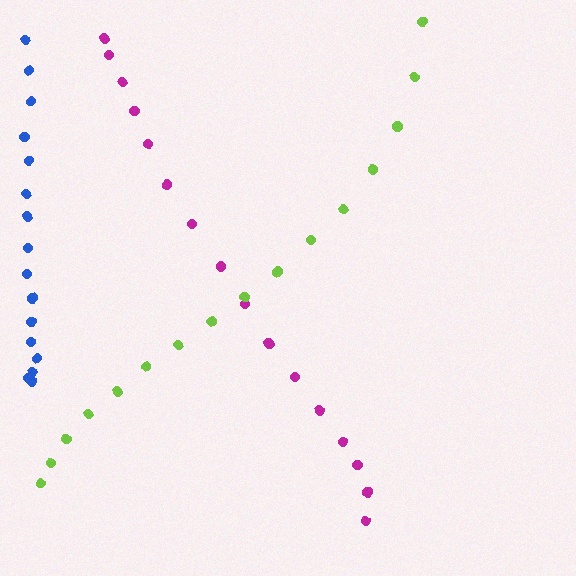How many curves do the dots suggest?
There are 3 distinct paths.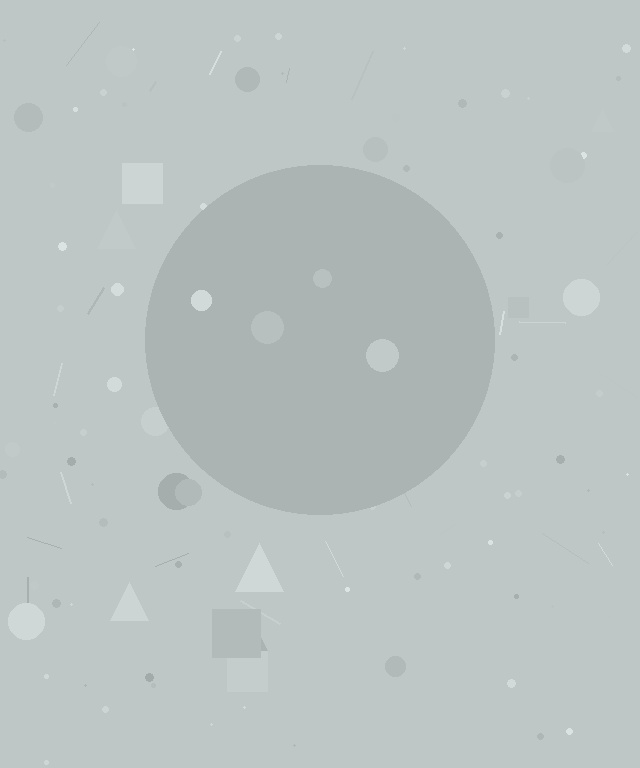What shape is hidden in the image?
A circle is hidden in the image.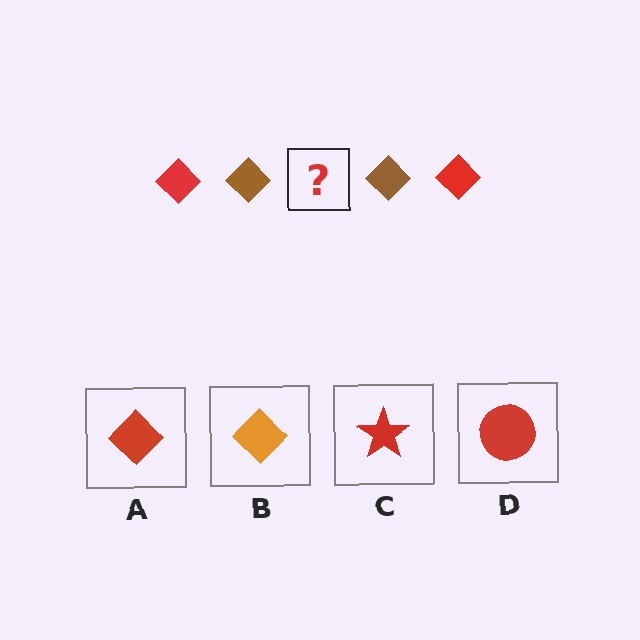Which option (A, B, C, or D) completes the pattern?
A.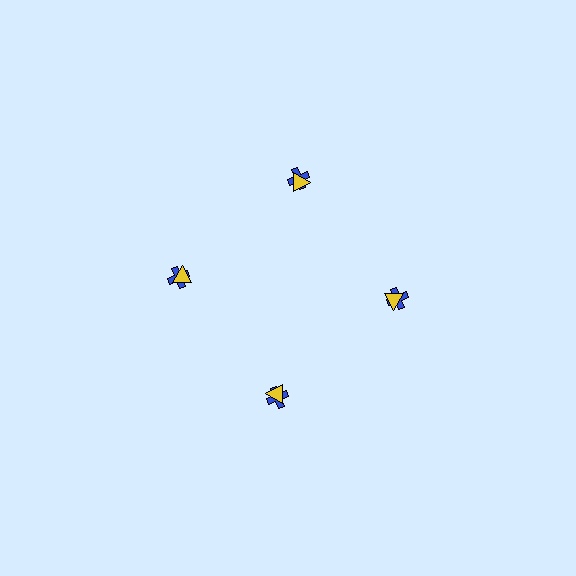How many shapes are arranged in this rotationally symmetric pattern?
There are 8 shapes, arranged in 4 groups of 2.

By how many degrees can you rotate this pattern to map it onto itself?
The pattern maps onto itself every 90 degrees of rotation.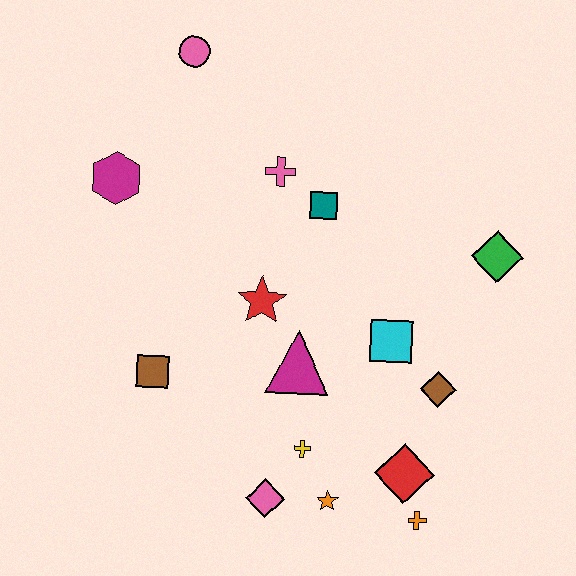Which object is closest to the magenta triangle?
The red star is closest to the magenta triangle.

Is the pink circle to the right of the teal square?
No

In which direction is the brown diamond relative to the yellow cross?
The brown diamond is to the right of the yellow cross.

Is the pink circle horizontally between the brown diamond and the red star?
No